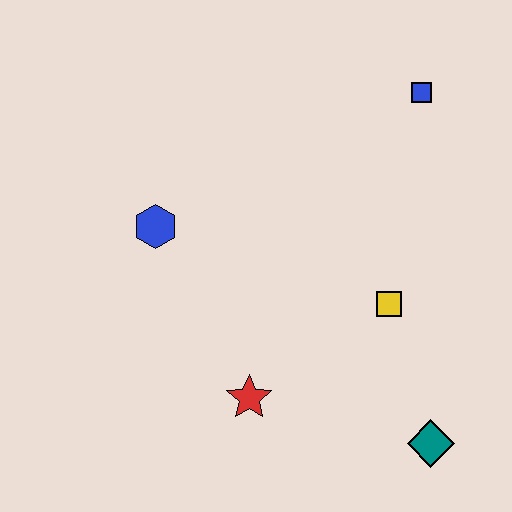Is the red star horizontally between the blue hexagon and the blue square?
Yes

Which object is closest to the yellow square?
The teal diamond is closest to the yellow square.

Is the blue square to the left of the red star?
No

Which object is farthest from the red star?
The blue square is farthest from the red star.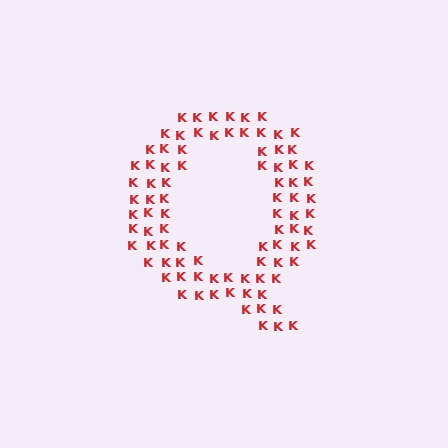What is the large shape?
The large shape is the letter Q.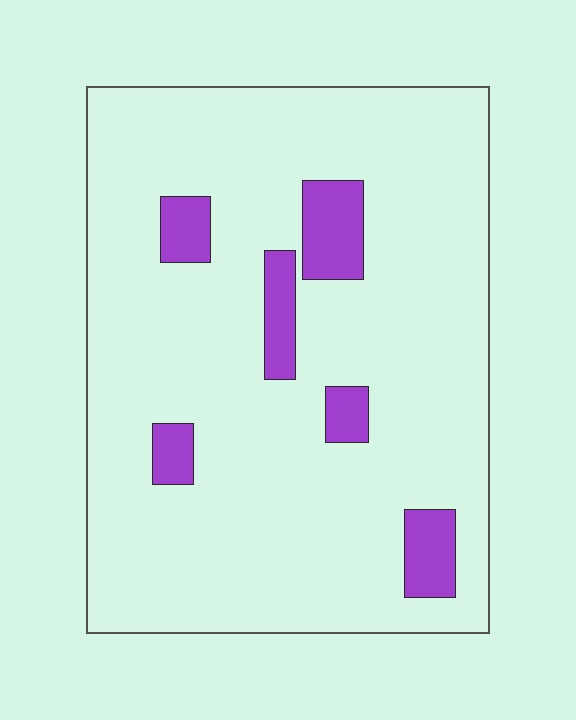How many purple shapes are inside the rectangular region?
6.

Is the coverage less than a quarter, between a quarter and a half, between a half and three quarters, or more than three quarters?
Less than a quarter.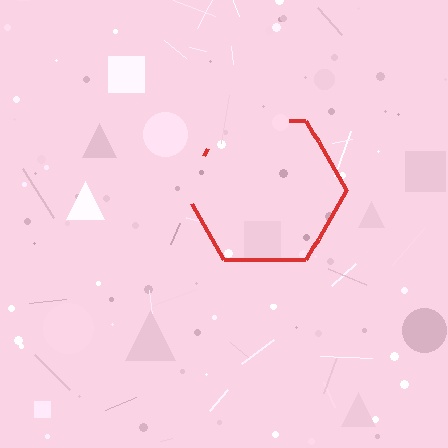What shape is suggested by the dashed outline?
The dashed outline suggests a hexagon.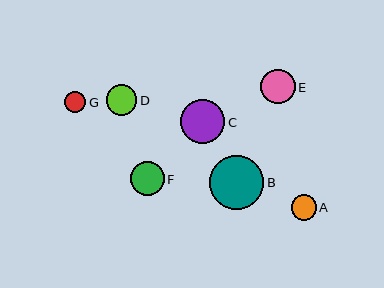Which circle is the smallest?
Circle G is the smallest with a size of approximately 21 pixels.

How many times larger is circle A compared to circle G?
Circle A is approximately 1.2 times the size of circle G.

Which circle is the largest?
Circle B is the largest with a size of approximately 54 pixels.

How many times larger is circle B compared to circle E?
Circle B is approximately 1.6 times the size of circle E.